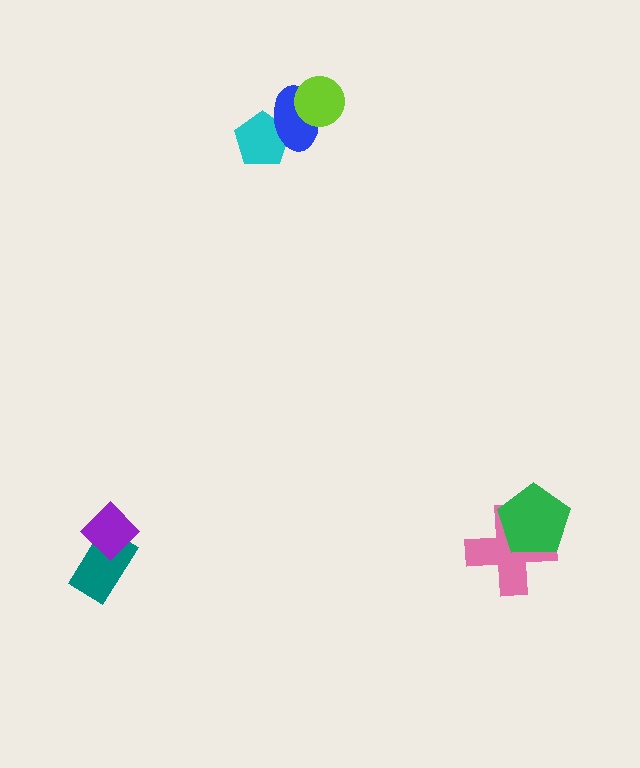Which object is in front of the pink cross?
The green pentagon is in front of the pink cross.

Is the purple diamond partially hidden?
No, no other shape covers it.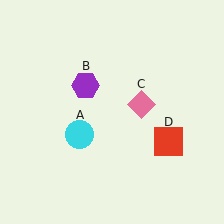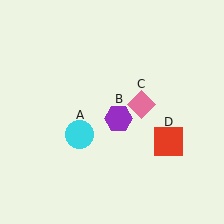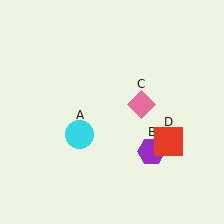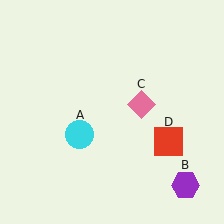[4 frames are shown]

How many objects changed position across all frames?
1 object changed position: purple hexagon (object B).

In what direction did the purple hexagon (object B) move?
The purple hexagon (object B) moved down and to the right.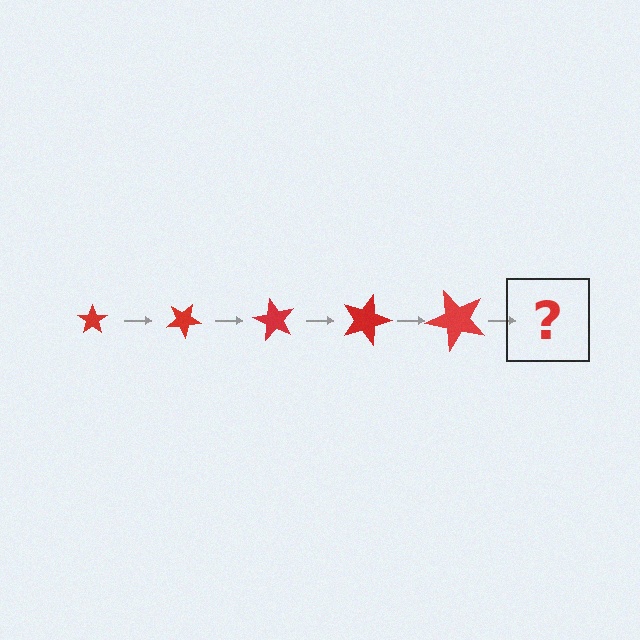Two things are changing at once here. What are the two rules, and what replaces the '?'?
The two rules are that the star grows larger each step and it rotates 30 degrees each step. The '?' should be a star, larger than the previous one and rotated 150 degrees from the start.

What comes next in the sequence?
The next element should be a star, larger than the previous one and rotated 150 degrees from the start.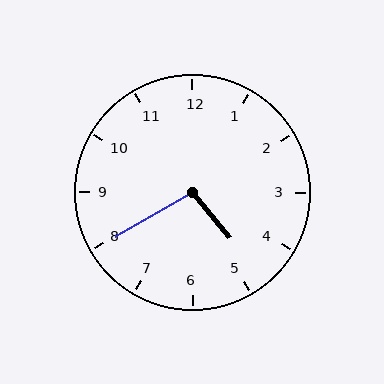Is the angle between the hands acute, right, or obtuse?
It is obtuse.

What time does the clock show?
4:40.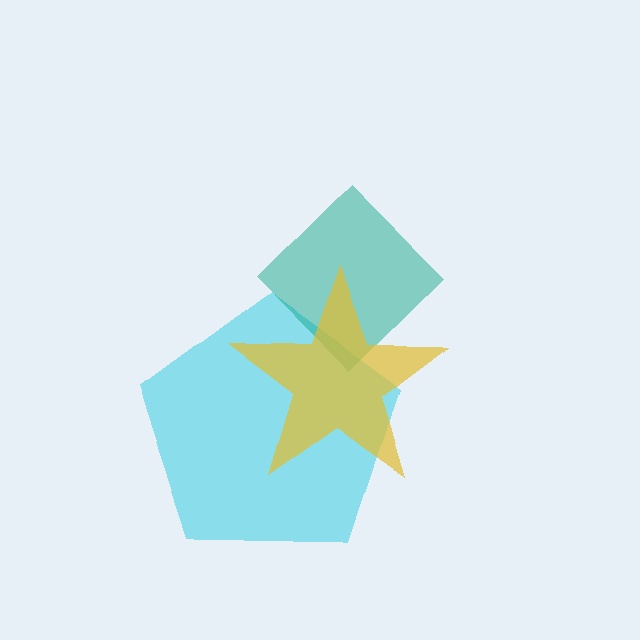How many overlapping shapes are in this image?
There are 3 overlapping shapes in the image.